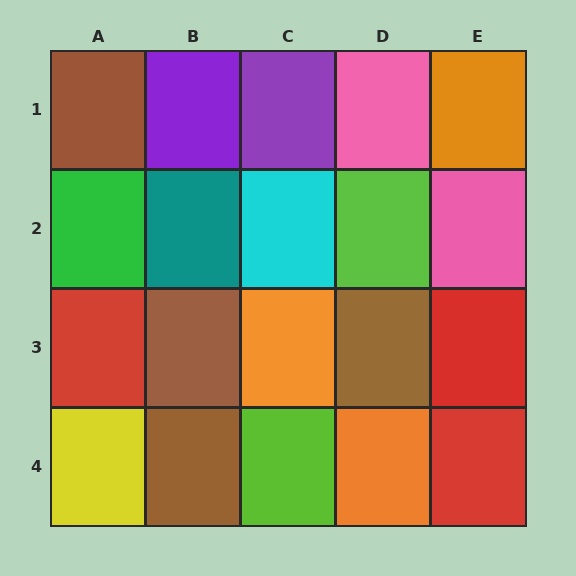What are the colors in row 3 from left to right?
Red, brown, orange, brown, red.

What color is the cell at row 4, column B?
Brown.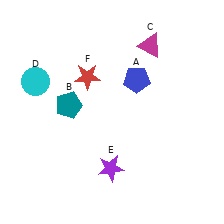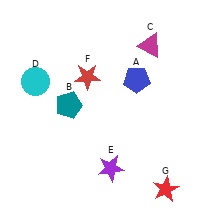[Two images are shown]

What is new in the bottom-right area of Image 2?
A red star (G) was added in the bottom-right area of Image 2.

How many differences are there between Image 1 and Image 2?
There is 1 difference between the two images.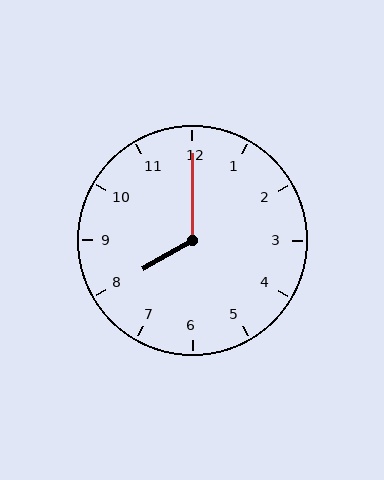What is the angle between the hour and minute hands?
Approximately 120 degrees.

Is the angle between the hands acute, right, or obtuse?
It is obtuse.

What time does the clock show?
8:00.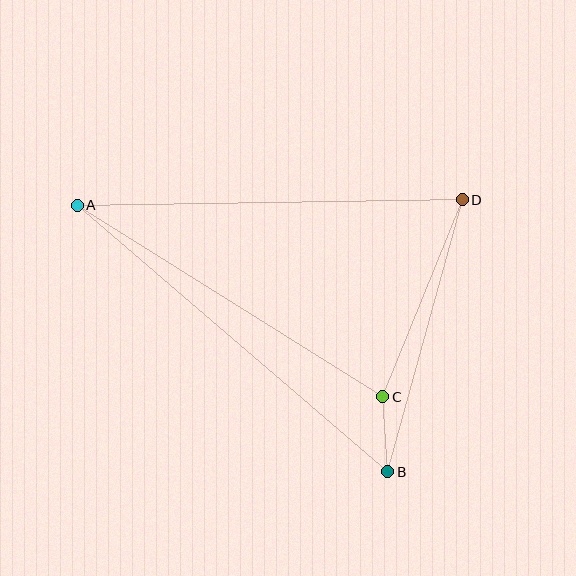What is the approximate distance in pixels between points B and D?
The distance between B and D is approximately 282 pixels.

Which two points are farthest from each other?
Points A and B are farthest from each other.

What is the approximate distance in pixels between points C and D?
The distance between C and D is approximately 212 pixels.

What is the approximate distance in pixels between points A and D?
The distance between A and D is approximately 385 pixels.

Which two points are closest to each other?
Points B and C are closest to each other.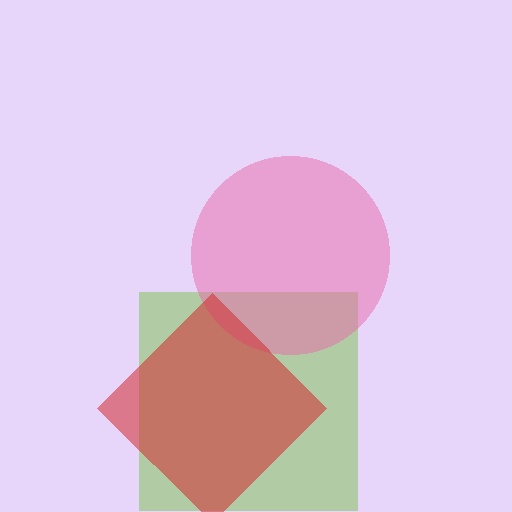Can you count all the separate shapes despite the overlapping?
Yes, there are 3 separate shapes.